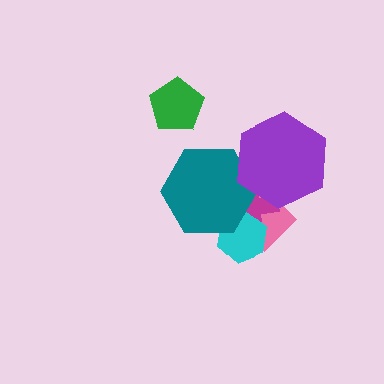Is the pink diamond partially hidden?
Yes, it is partially covered by another shape.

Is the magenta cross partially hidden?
Yes, it is partially covered by another shape.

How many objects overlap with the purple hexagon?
3 objects overlap with the purple hexagon.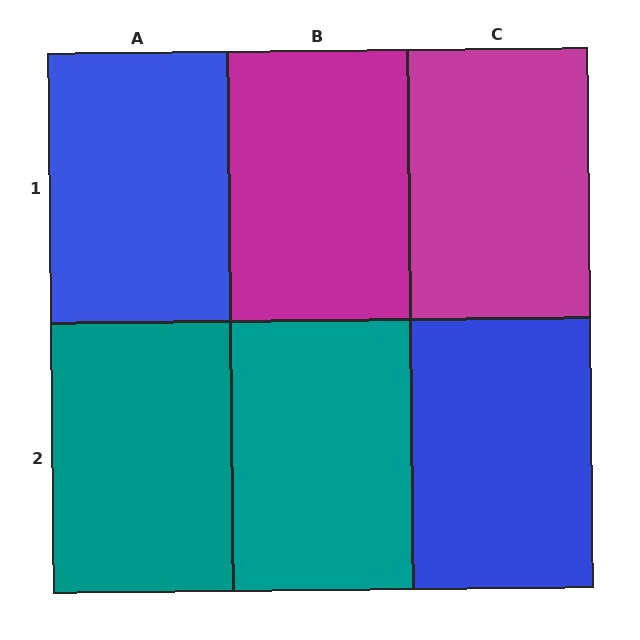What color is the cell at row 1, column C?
Magenta.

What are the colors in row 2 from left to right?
Teal, teal, blue.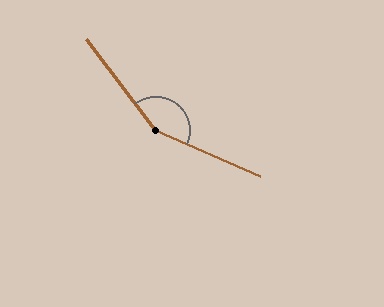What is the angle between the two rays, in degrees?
Approximately 151 degrees.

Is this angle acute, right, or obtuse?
It is obtuse.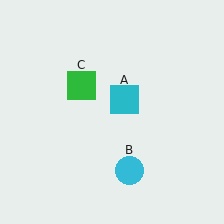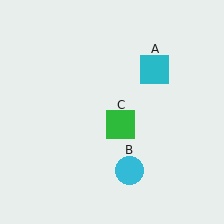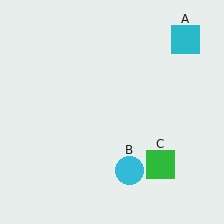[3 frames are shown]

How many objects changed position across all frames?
2 objects changed position: cyan square (object A), green square (object C).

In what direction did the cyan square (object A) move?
The cyan square (object A) moved up and to the right.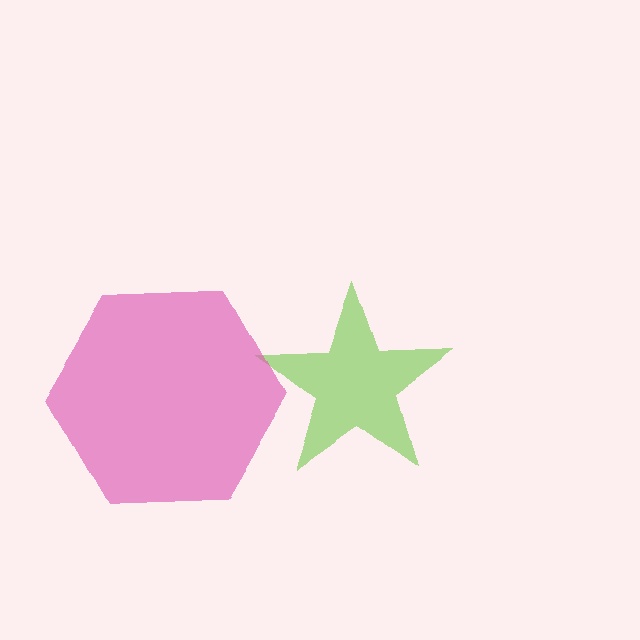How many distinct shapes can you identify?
There are 2 distinct shapes: a lime star, a pink hexagon.